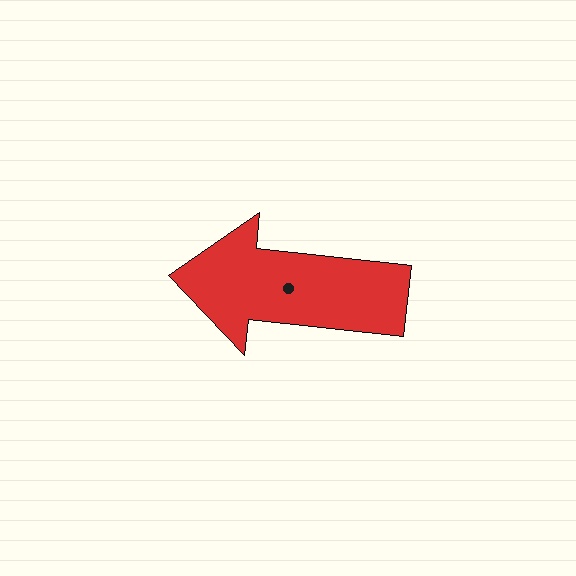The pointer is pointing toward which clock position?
Roughly 9 o'clock.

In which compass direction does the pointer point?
West.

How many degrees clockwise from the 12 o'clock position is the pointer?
Approximately 276 degrees.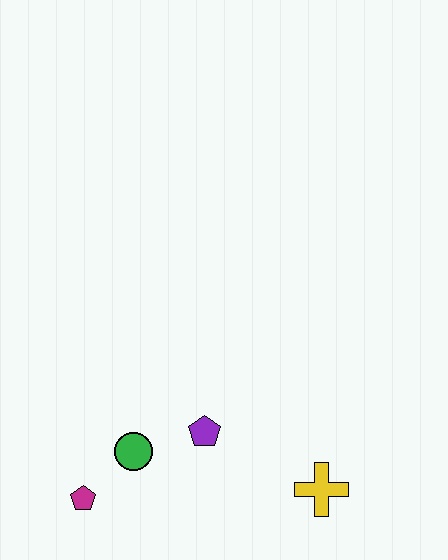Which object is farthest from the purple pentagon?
The magenta pentagon is farthest from the purple pentagon.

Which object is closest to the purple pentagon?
The green circle is closest to the purple pentagon.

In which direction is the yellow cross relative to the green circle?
The yellow cross is to the right of the green circle.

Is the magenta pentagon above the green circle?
No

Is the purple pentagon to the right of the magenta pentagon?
Yes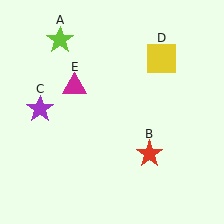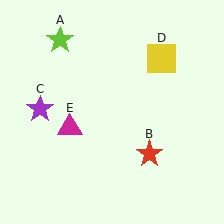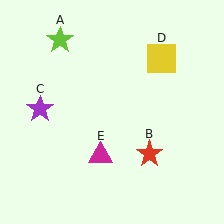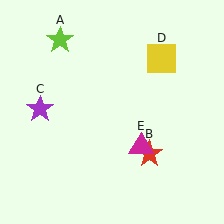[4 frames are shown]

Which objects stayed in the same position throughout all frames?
Lime star (object A) and red star (object B) and purple star (object C) and yellow square (object D) remained stationary.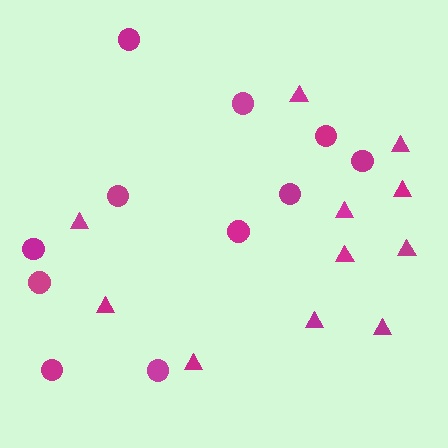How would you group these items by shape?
There are 2 groups: one group of circles (11) and one group of triangles (11).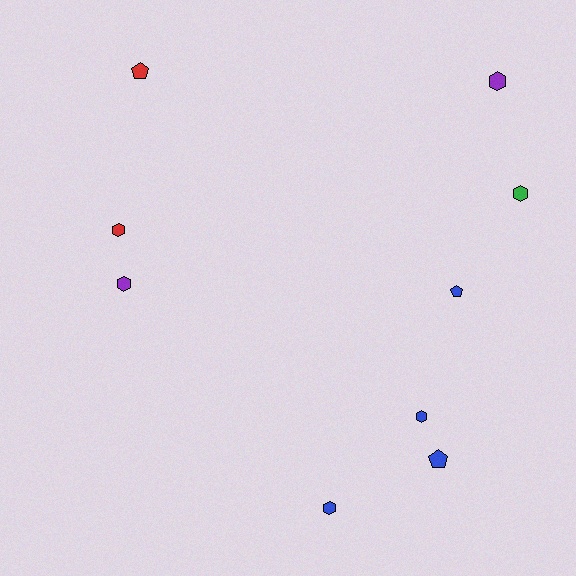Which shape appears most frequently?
Hexagon, with 6 objects.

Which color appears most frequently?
Blue, with 4 objects.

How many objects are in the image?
There are 9 objects.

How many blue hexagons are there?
There are 2 blue hexagons.